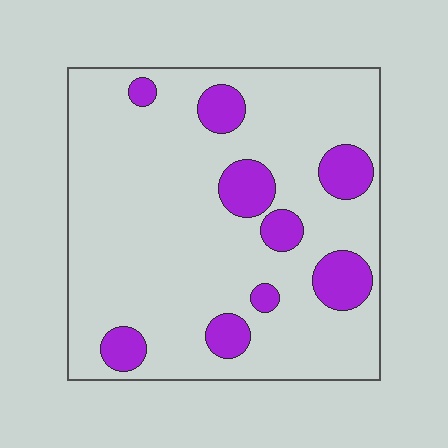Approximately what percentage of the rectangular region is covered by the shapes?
Approximately 15%.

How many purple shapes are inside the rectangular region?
9.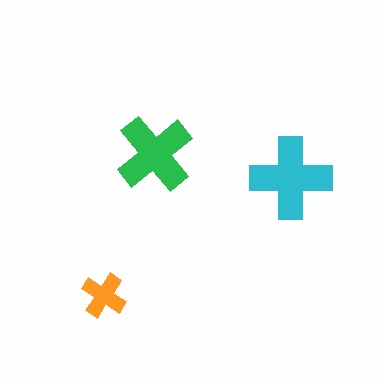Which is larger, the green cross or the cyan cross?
The cyan one.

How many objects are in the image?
There are 3 objects in the image.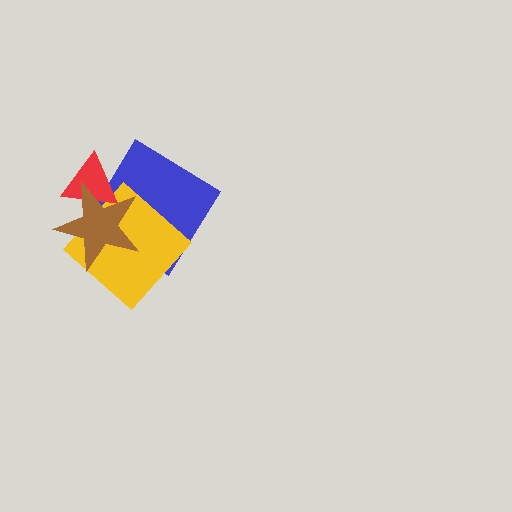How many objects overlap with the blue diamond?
3 objects overlap with the blue diamond.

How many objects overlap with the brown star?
3 objects overlap with the brown star.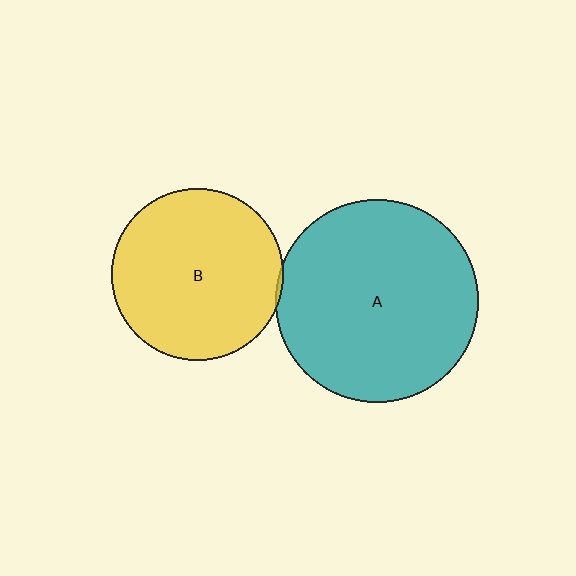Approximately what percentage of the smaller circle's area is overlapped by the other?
Approximately 5%.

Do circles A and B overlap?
Yes.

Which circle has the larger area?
Circle A (teal).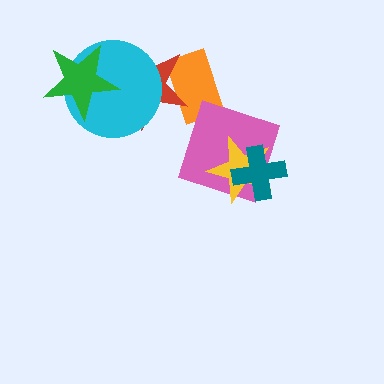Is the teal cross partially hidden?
No, no other shape covers it.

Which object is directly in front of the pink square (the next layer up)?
The yellow star is directly in front of the pink square.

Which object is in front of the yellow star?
The teal cross is in front of the yellow star.